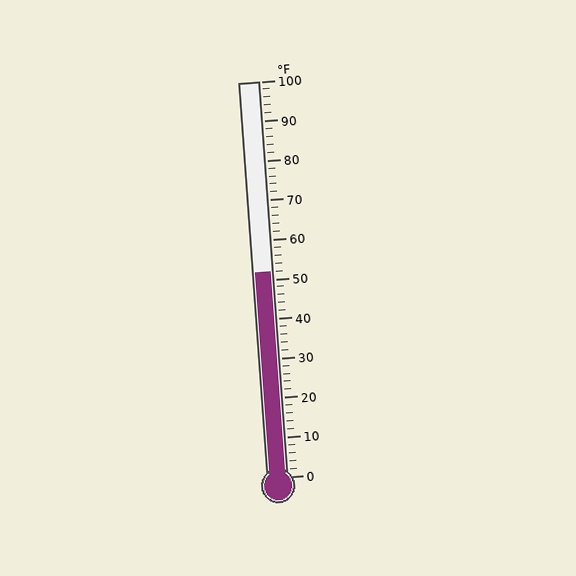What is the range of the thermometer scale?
The thermometer scale ranges from 0°F to 100°F.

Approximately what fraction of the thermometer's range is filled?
The thermometer is filled to approximately 50% of its range.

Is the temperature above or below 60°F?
The temperature is below 60°F.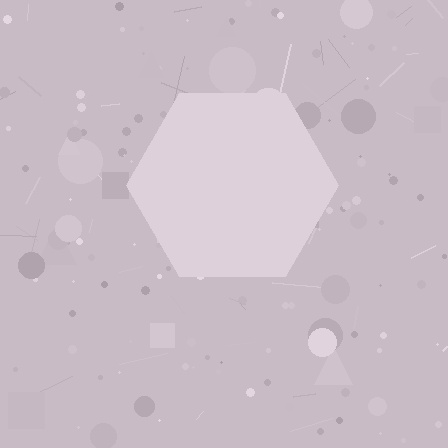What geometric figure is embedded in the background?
A hexagon is embedded in the background.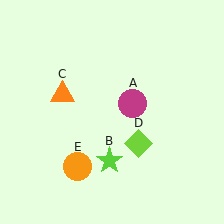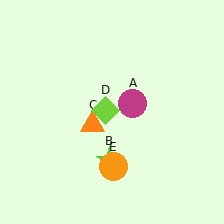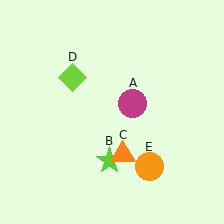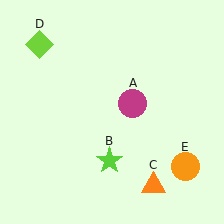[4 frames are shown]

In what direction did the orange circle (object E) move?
The orange circle (object E) moved right.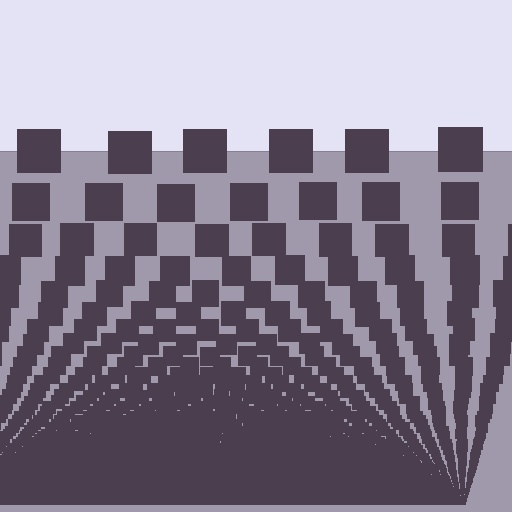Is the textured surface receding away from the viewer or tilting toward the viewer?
The surface appears to tilt toward the viewer. Texture elements get larger and sparser toward the top.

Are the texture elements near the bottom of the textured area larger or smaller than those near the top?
Smaller. The gradient is inverted — elements near the bottom are smaller and denser.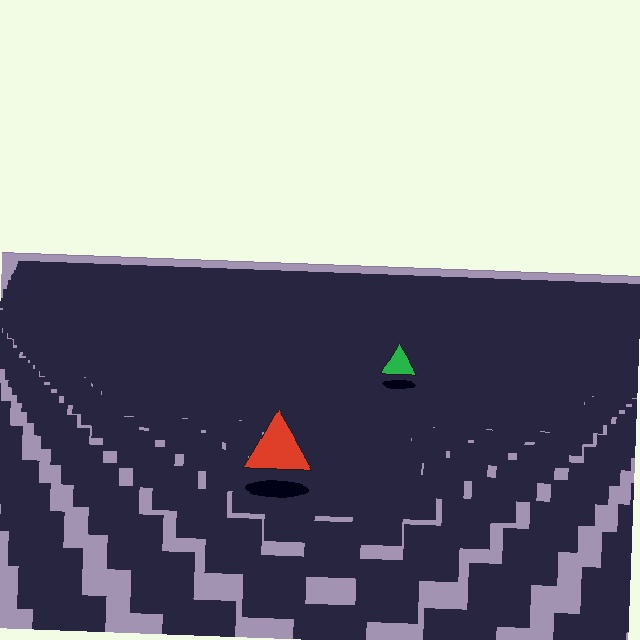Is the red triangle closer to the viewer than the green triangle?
Yes. The red triangle is closer — you can tell from the texture gradient: the ground texture is coarser near it.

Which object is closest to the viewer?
The red triangle is closest. The texture marks near it are larger and more spread out.